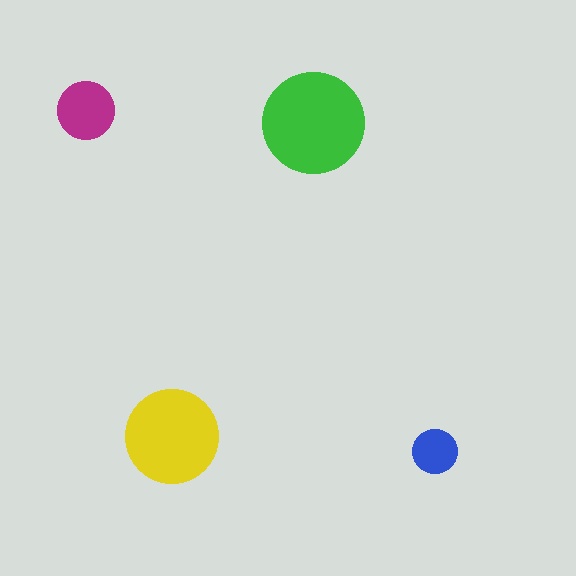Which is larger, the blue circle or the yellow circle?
The yellow one.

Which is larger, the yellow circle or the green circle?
The green one.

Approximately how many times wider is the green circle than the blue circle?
About 2.5 times wider.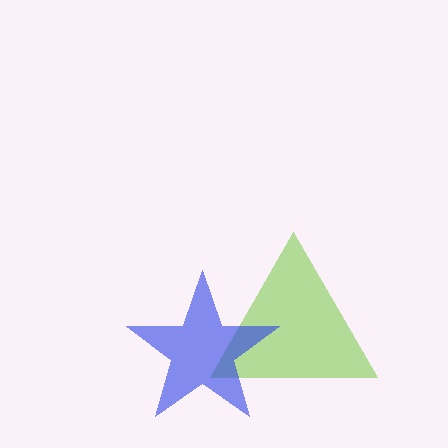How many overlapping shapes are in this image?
There are 2 overlapping shapes in the image.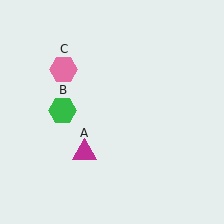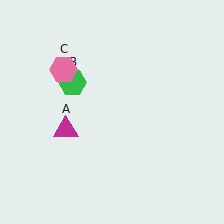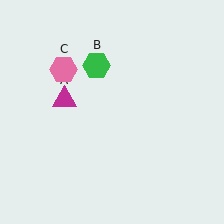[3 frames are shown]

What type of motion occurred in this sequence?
The magenta triangle (object A), green hexagon (object B) rotated clockwise around the center of the scene.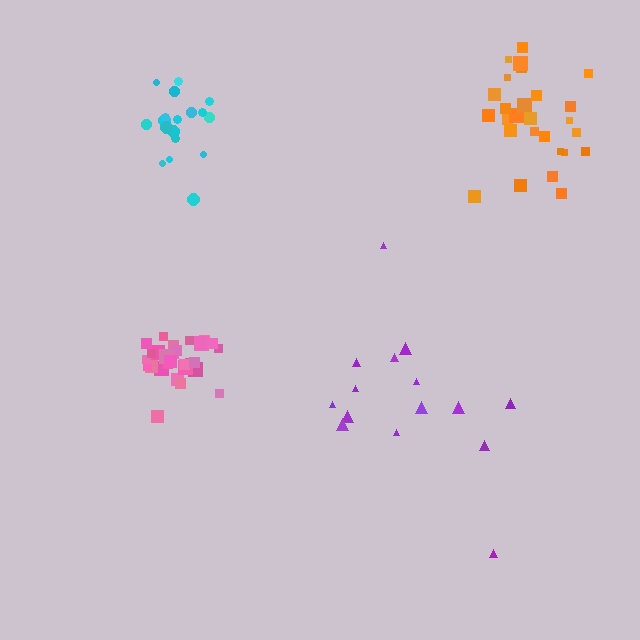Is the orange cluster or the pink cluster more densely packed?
Pink.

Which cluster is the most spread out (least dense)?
Purple.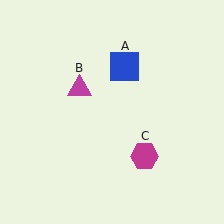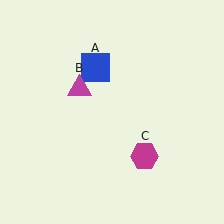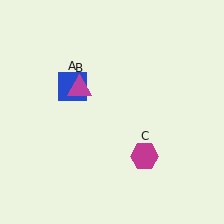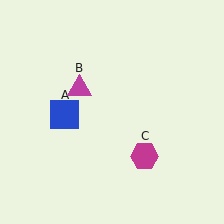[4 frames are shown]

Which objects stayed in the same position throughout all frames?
Magenta triangle (object B) and magenta hexagon (object C) remained stationary.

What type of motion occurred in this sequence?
The blue square (object A) rotated counterclockwise around the center of the scene.